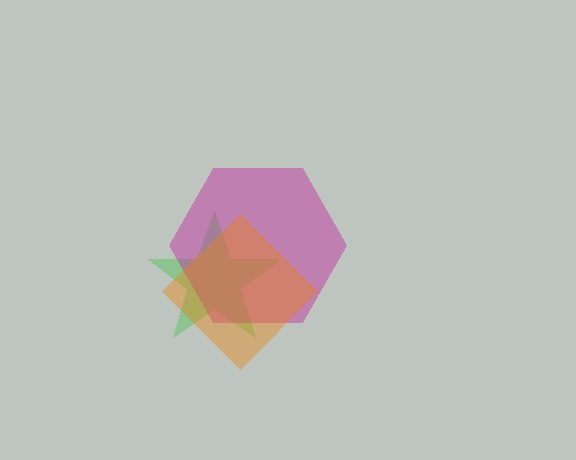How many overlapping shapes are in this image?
There are 3 overlapping shapes in the image.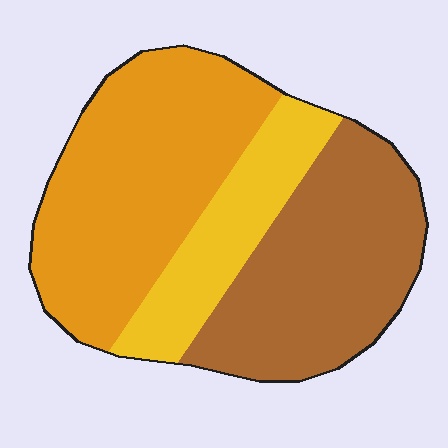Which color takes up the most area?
Orange, at roughly 45%.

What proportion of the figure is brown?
Brown covers around 35% of the figure.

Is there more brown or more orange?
Orange.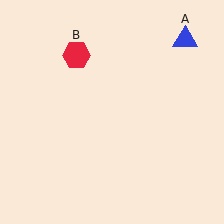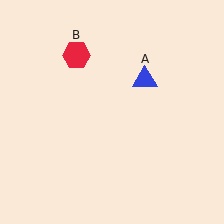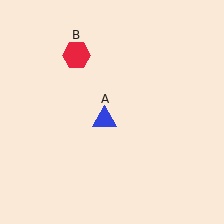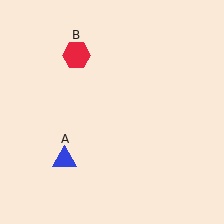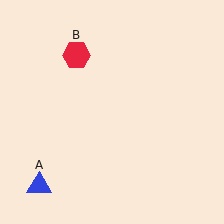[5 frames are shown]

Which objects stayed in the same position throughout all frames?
Red hexagon (object B) remained stationary.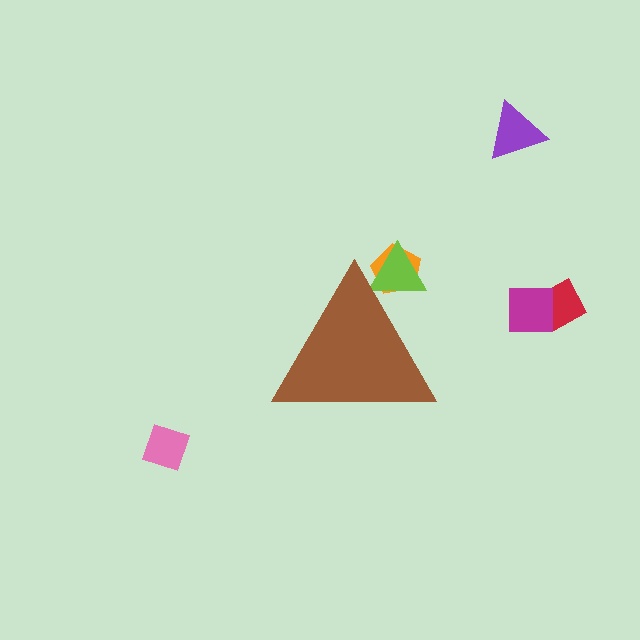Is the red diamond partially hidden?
No, the red diamond is fully visible.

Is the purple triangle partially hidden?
No, the purple triangle is fully visible.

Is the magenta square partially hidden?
No, the magenta square is fully visible.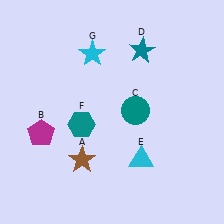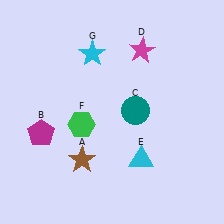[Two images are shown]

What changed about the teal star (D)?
In Image 1, D is teal. In Image 2, it changed to magenta.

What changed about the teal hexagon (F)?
In Image 1, F is teal. In Image 2, it changed to green.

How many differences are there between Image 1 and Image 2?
There are 2 differences between the two images.